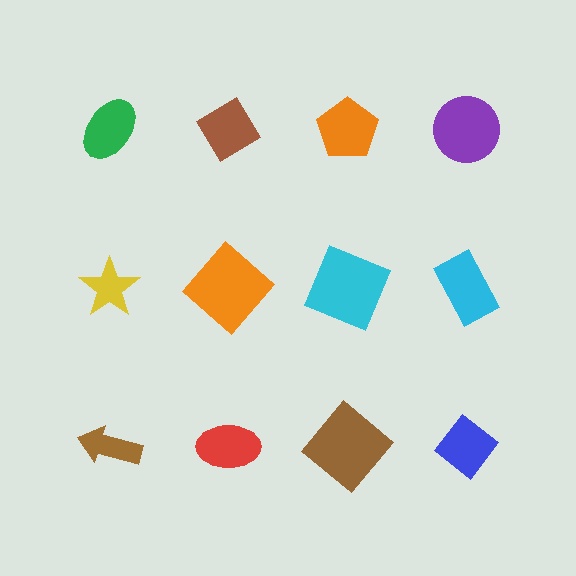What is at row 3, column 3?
A brown diamond.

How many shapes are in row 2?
4 shapes.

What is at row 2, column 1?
A yellow star.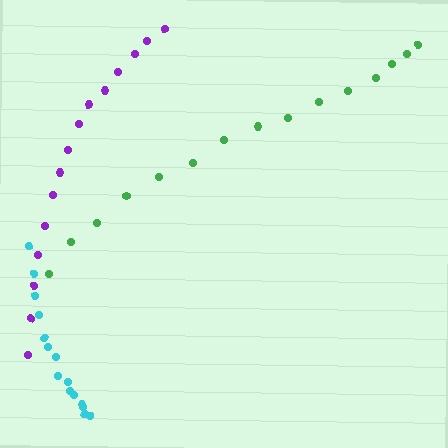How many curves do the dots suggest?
There are 3 distinct paths.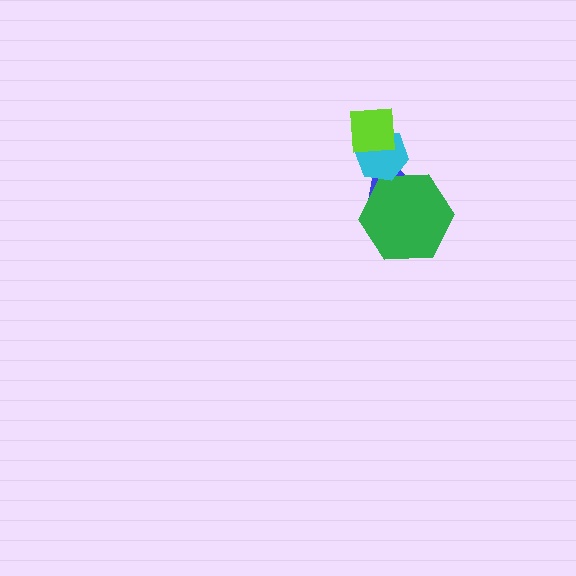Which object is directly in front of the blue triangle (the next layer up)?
The green hexagon is directly in front of the blue triangle.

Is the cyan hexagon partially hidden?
Yes, it is partially covered by another shape.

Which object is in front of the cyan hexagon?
The lime square is in front of the cyan hexagon.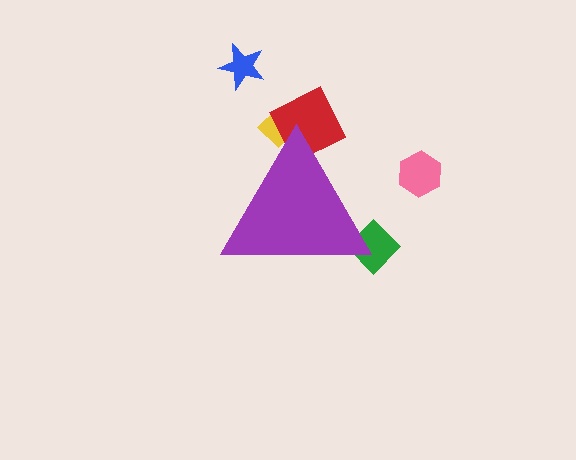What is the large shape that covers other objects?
A purple triangle.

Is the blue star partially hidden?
No, the blue star is fully visible.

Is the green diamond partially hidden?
Yes, the green diamond is partially hidden behind the purple triangle.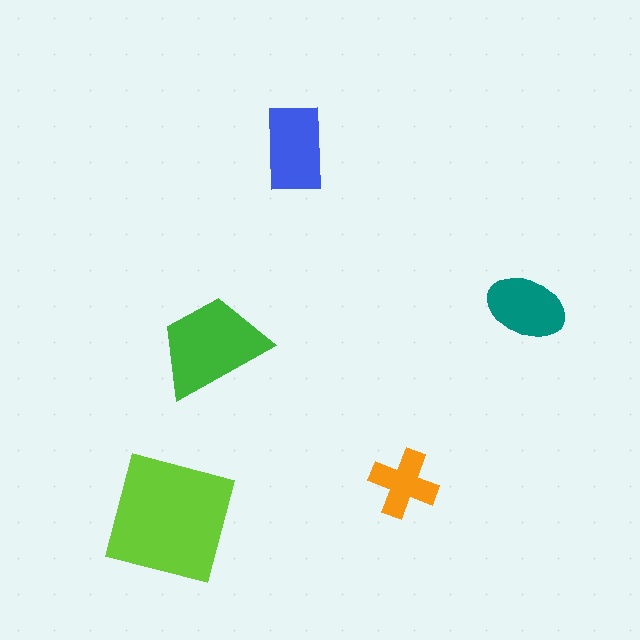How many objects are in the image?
There are 5 objects in the image.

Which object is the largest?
The lime square.